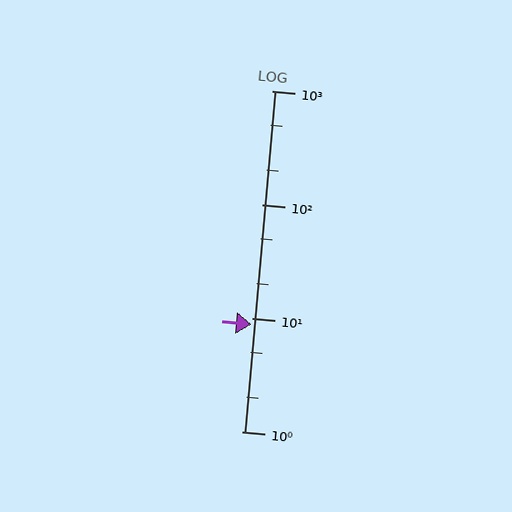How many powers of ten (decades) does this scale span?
The scale spans 3 decades, from 1 to 1000.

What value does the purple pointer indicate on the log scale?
The pointer indicates approximately 8.7.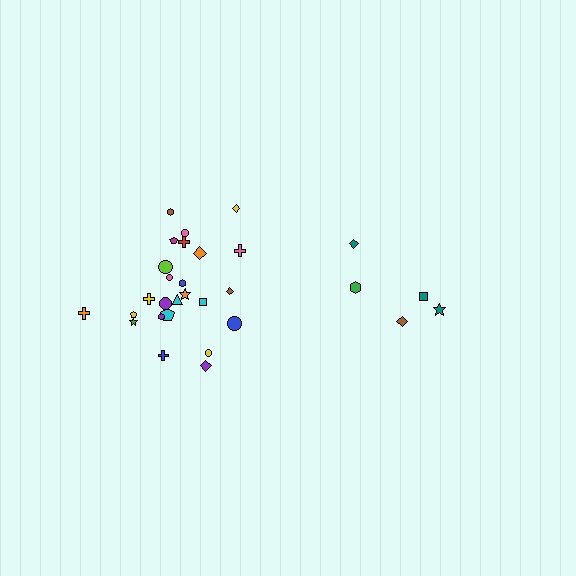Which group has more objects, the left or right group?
The left group.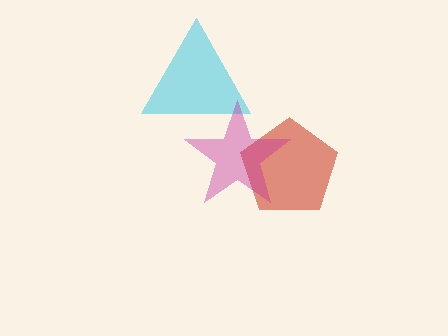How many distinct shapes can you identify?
There are 3 distinct shapes: a cyan triangle, a red pentagon, a magenta star.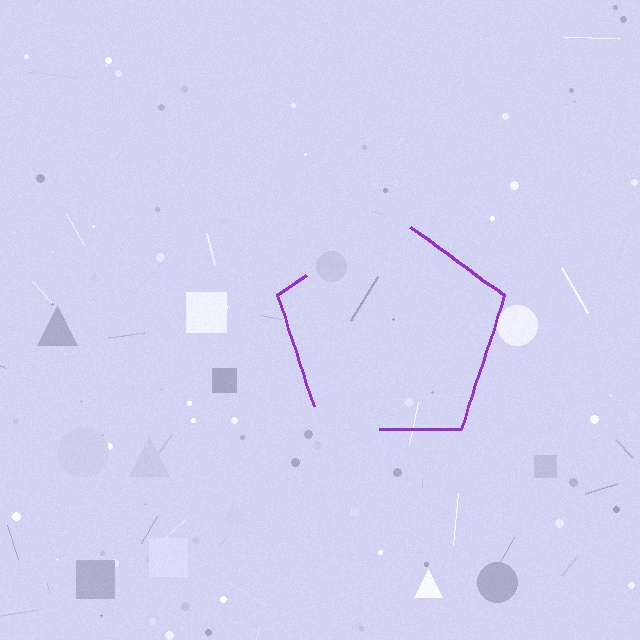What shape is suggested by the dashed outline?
The dashed outline suggests a pentagon.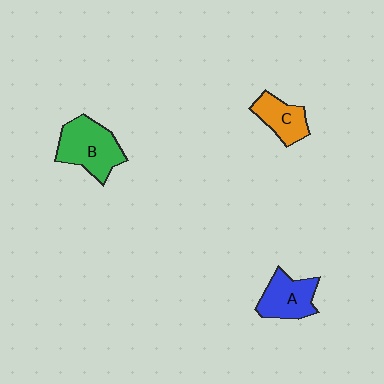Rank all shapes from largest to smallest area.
From largest to smallest: B (green), A (blue), C (orange).